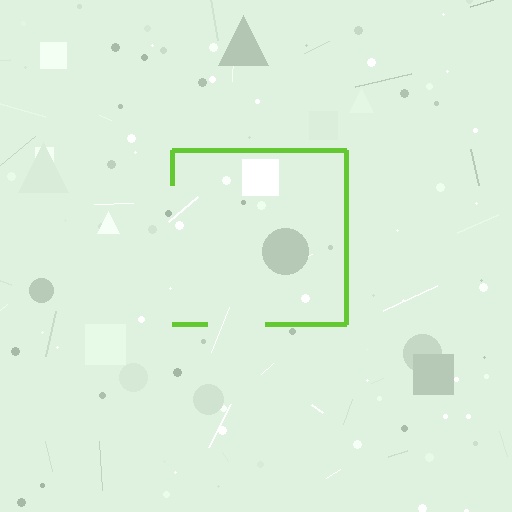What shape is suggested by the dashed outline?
The dashed outline suggests a square.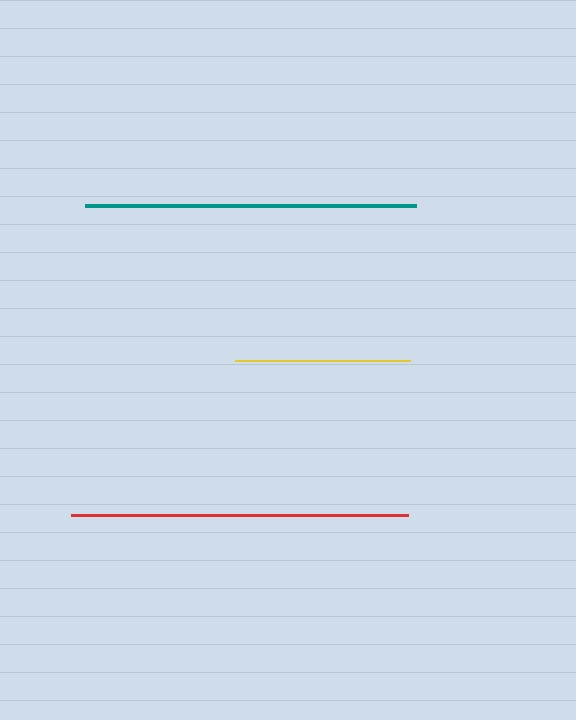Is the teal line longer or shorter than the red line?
The red line is longer than the teal line.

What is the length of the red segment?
The red segment is approximately 337 pixels long.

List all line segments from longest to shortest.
From longest to shortest: red, teal, yellow.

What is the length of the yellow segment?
The yellow segment is approximately 175 pixels long.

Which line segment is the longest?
The red line is the longest at approximately 337 pixels.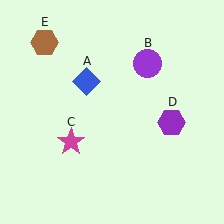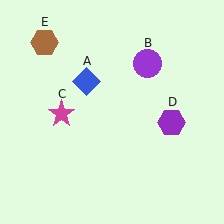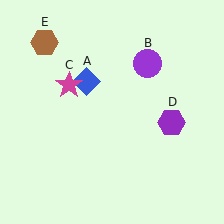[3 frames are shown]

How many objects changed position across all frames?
1 object changed position: magenta star (object C).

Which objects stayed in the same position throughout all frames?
Blue diamond (object A) and purple circle (object B) and purple hexagon (object D) and brown hexagon (object E) remained stationary.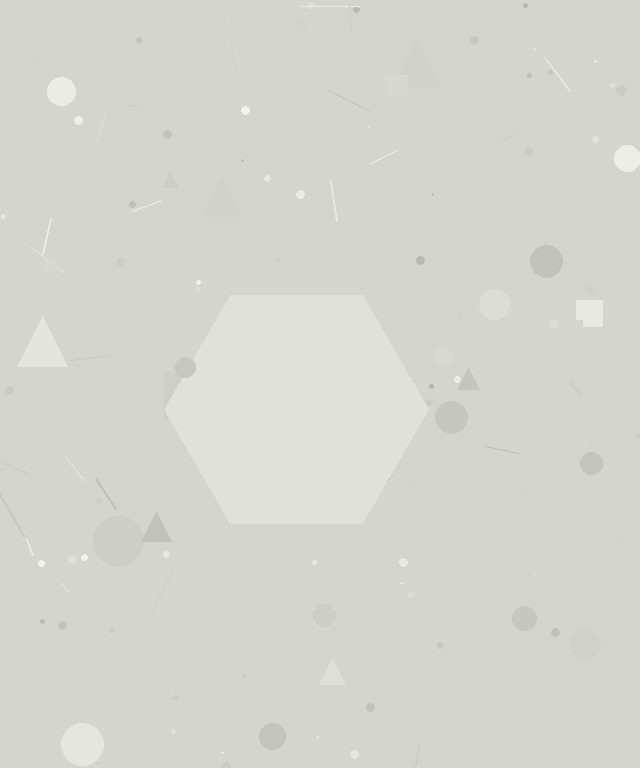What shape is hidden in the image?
A hexagon is hidden in the image.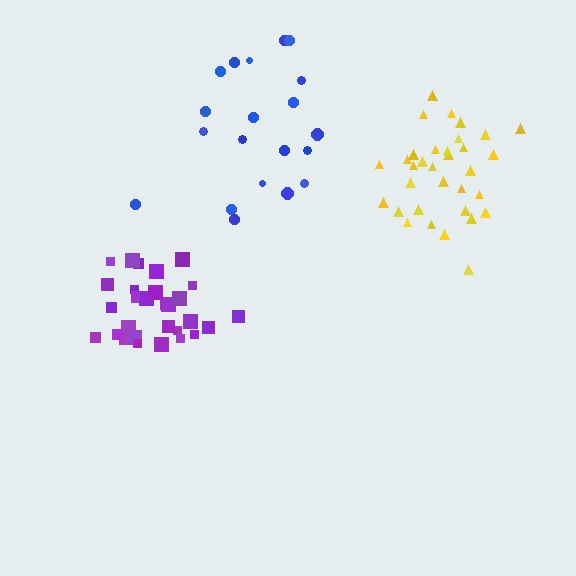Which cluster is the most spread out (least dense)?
Blue.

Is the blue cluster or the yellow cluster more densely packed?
Yellow.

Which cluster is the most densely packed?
Purple.